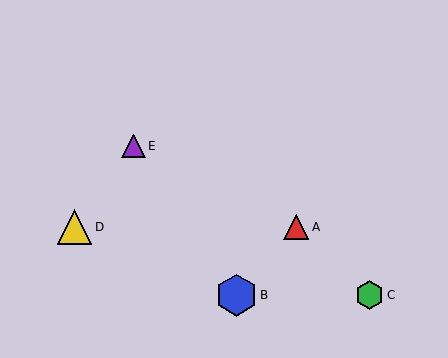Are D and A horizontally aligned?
Yes, both are at y≈227.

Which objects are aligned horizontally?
Objects A, D are aligned horizontally.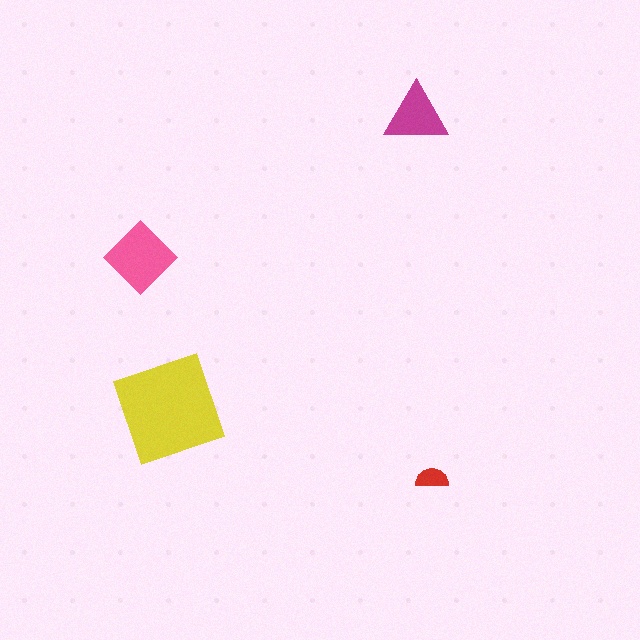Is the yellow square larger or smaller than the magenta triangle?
Larger.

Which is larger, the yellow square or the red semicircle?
The yellow square.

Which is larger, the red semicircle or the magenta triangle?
The magenta triangle.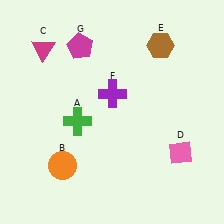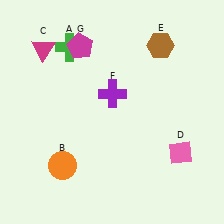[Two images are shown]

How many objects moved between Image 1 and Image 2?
1 object moved between the two images.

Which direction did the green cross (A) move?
The green cross (A) moved up.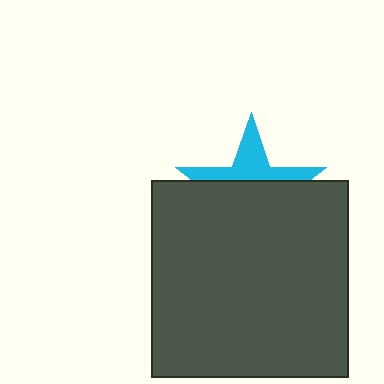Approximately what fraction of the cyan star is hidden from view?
Roughly 64% of the cyan star is hidden behind the dark gray square.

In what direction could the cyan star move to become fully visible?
The cyan star could move up. That would shift it out from behind the dark gray square entirely.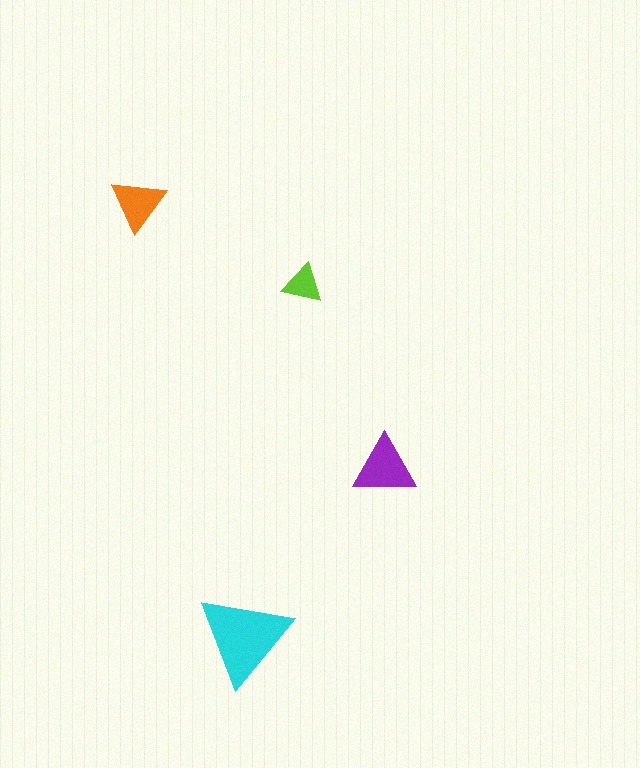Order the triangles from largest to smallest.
the cyan one, the purple one, the orange one, the lime one.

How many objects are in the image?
There are 4 objects in the image.